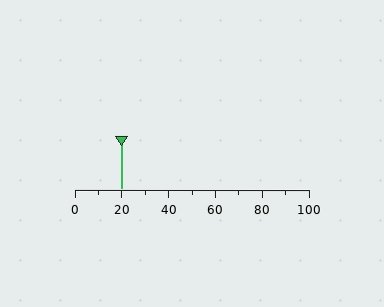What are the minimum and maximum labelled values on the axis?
The axis runs from 0 to 100.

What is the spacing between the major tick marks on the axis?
The major ticks are spaced 20 apart.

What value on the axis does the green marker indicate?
The marker indicates approximately 20.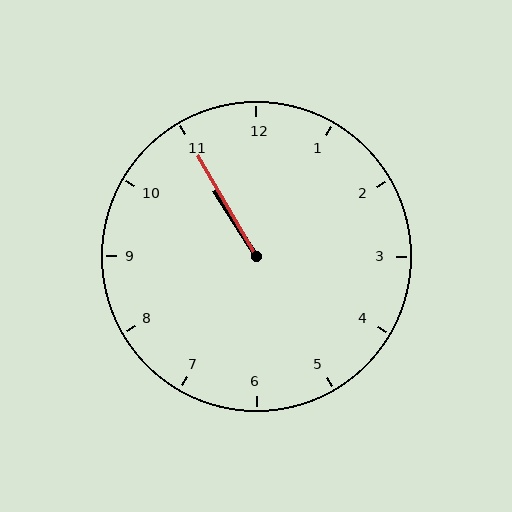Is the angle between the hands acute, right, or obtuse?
It is acute.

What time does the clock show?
10:55.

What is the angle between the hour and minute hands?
Approximately 2 degrees.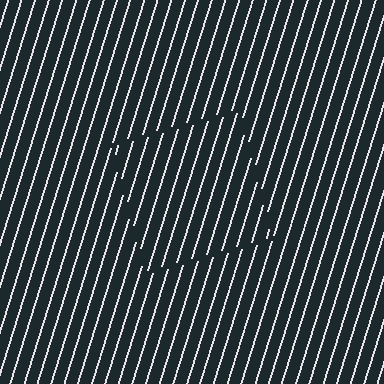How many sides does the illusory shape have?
4 sides — the line-ends trace a square.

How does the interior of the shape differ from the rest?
The interior of the shape contains the same grating, shifted by half a period — the contour is defined by the phase discontinuity where line-ends from the inner and outer gratings abut.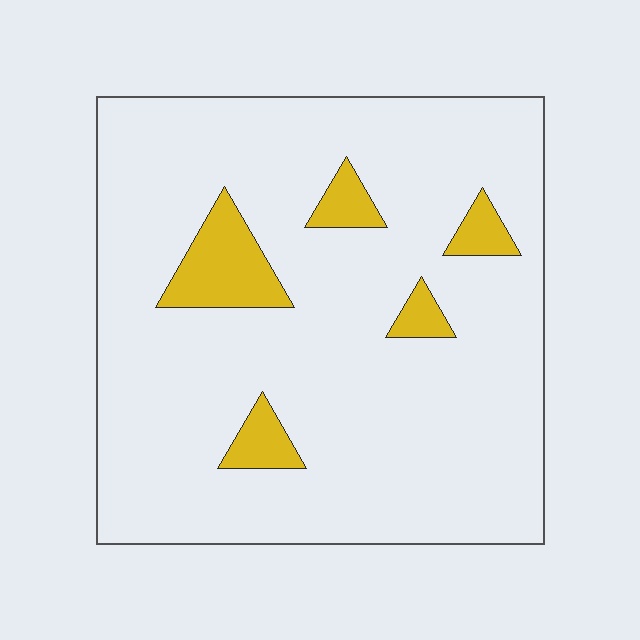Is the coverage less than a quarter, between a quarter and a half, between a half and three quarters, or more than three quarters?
Less than a quarter.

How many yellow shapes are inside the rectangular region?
5.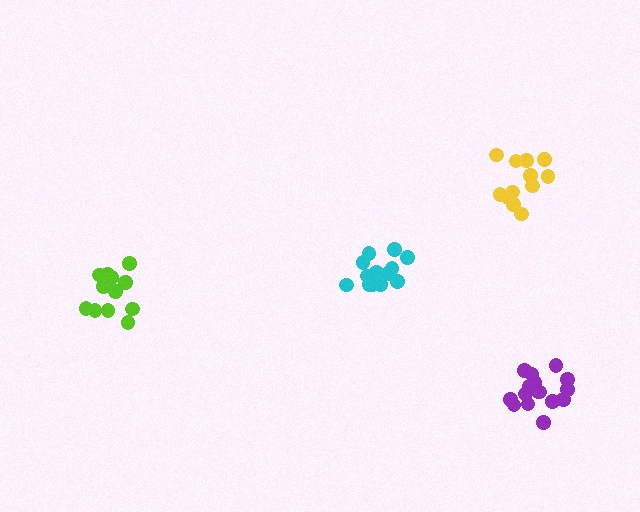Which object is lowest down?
The purple cluster is bottommost.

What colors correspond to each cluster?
The clusters are colored: yellow, lime, purple, cyan.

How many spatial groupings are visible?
There are 4 spatial groupings.